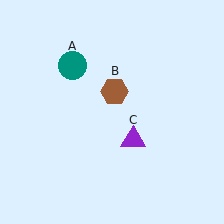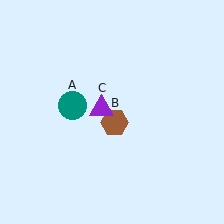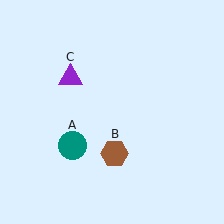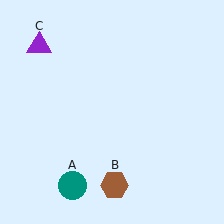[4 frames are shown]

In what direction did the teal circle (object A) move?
The teal circle (object A) moved down.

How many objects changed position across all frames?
3 objects changed position: teal circle (object A), brown hexagon (object B), purple triangle (object C).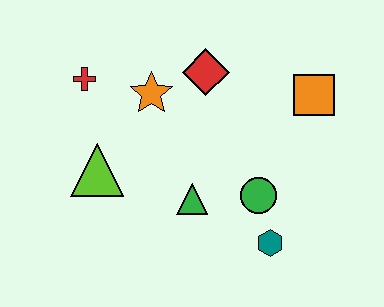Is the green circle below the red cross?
Yes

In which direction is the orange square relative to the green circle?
The orange square is above the green circle.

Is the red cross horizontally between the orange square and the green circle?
No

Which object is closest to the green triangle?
The green circle is closest to the green triangle.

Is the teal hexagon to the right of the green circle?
Yes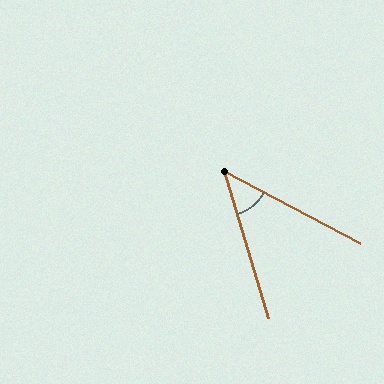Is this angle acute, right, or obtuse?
It is acute.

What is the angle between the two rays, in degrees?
Approximately 46 degrees.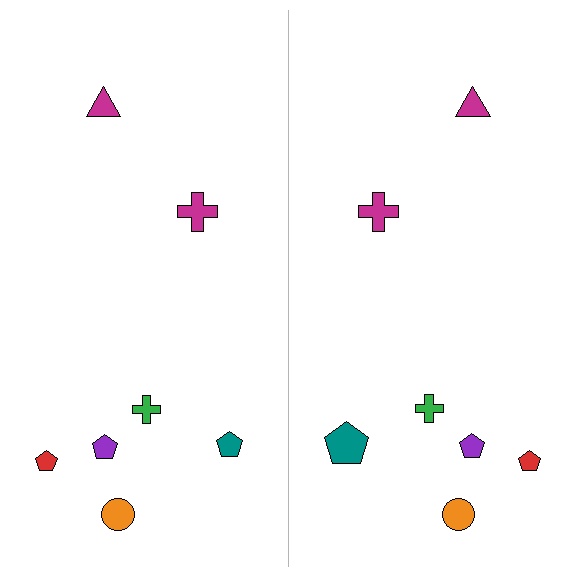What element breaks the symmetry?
The teal pentagon on the right side has a different size than its mirror counterpart.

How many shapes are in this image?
There are 14 shapes in this image.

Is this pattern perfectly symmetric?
No, the pattern is not perfectly symmetric. The teal pentagon on the right side has a different size than its mirror counterpart.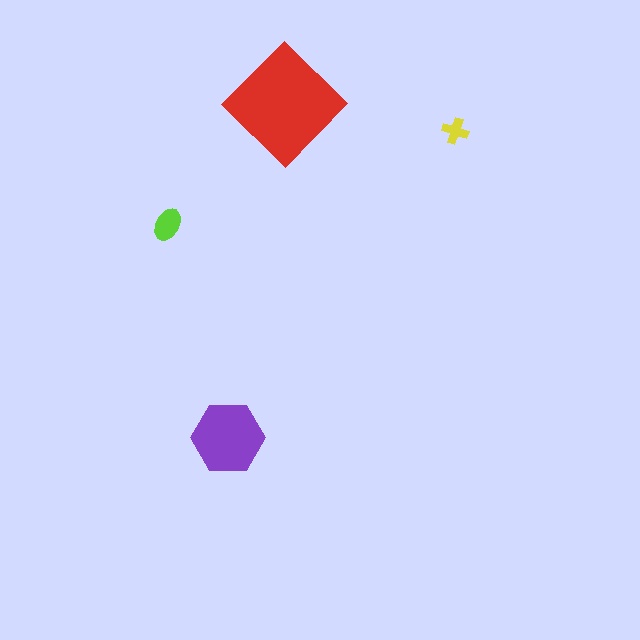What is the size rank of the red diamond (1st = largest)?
1st.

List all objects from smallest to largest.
The yellow cross, the lime ellipse, the purple hexagon, the red diamond.